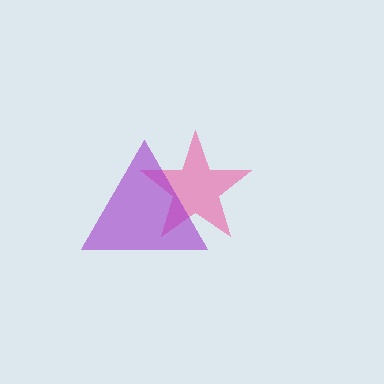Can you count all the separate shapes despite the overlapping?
Yes, there are 2 separate shapes.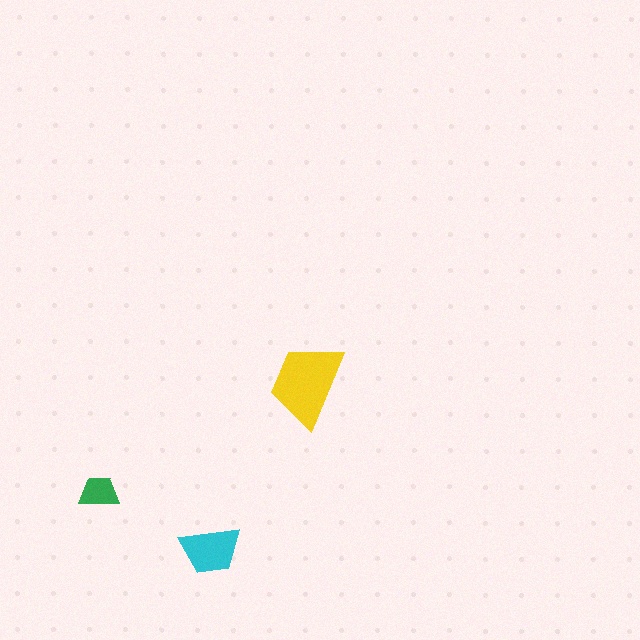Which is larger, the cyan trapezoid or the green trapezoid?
The cyan one.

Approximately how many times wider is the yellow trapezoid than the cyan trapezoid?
About 1.5 times wider.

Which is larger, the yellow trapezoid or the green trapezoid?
The yellow one.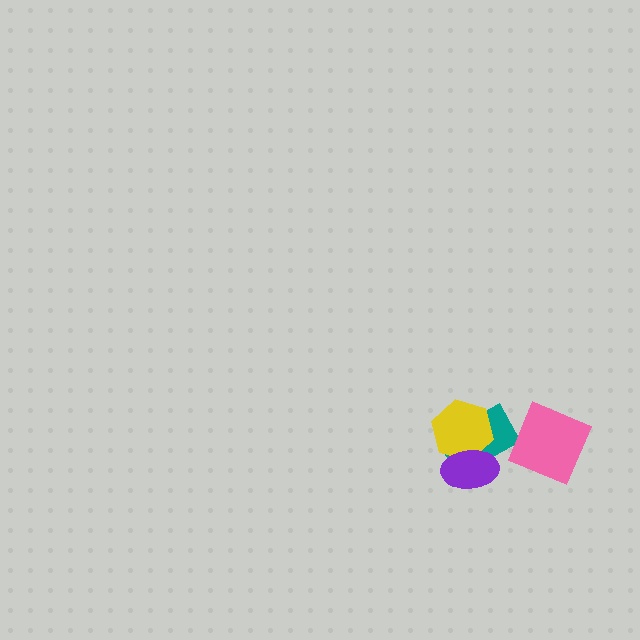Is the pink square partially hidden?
No, no other shape covers it.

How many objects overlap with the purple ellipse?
2 objects overlap with the purple ellipse.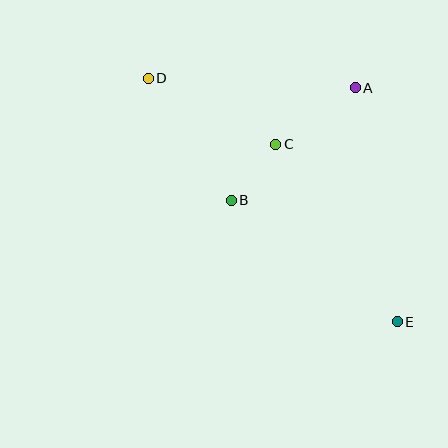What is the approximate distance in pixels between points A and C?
The distance between A and C is approximately 98 pixels.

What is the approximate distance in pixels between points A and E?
The distance between A and E is approximately 238 pixels.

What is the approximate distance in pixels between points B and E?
The distance between B and E is approximately 206 pixels.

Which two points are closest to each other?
Points B and C are closest to each other.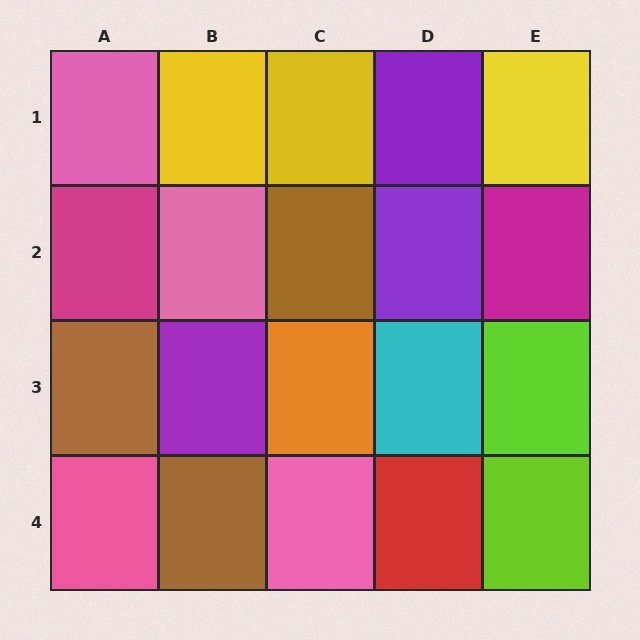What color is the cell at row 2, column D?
Purple.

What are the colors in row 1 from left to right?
Pink, yellow, yellow, purple, yellow.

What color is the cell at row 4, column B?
Brown.